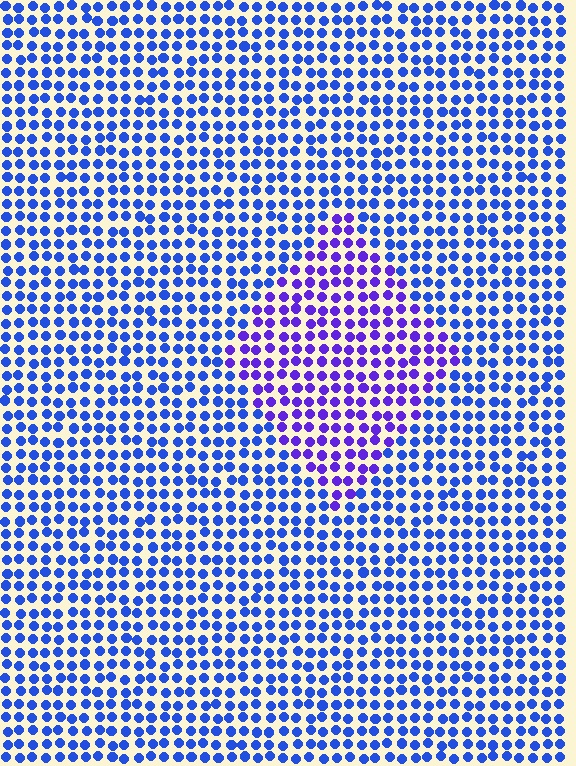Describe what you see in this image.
The image is filled with small blue elements in a uniform arrangement. A diamond-shaped region is visible where the elements are tinted to a slightly different hue, forming a subtle color boundary.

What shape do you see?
I see a diamond.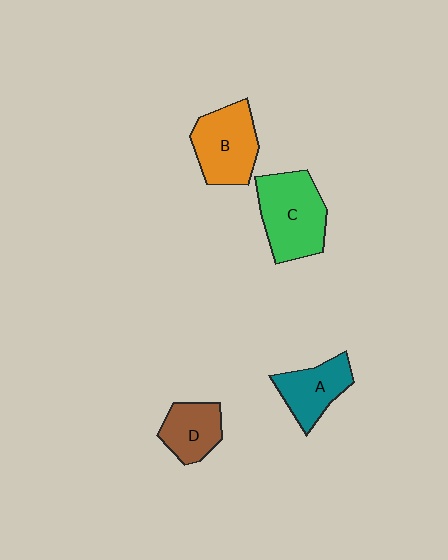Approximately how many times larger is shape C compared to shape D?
Approximately 1.7 times.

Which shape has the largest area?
Shape C (green).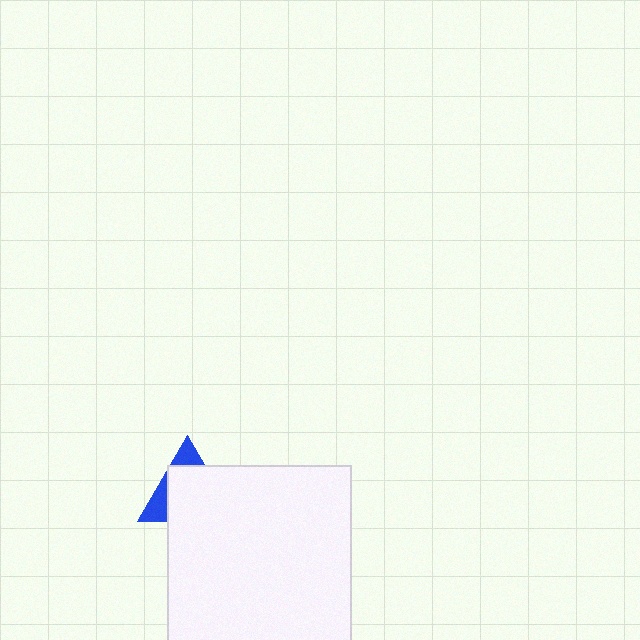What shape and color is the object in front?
The object in front is a white rectangle.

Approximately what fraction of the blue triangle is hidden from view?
Roughly 69% of the blue triangle is hidden behind the white rectangle.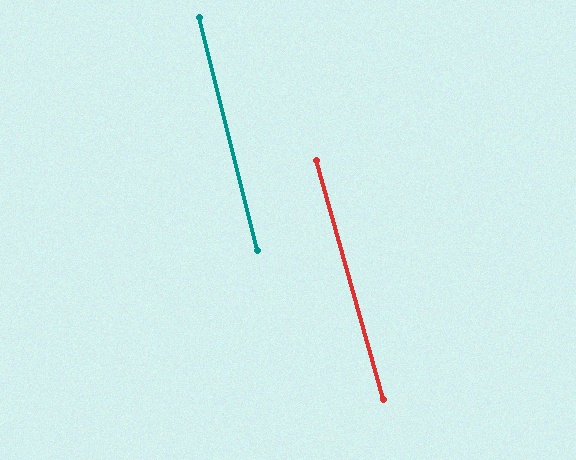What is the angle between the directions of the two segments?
Approximately 2 degrees.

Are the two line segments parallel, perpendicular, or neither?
Parallel — their directions differ by only 1.9°.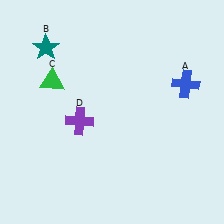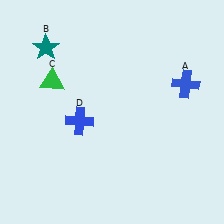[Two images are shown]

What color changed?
The cross (D) changed from purple in Image 1 to blue in Image 2.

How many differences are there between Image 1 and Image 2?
There is 1 difference between the two images.